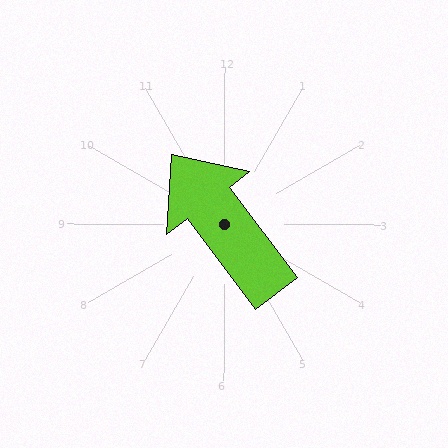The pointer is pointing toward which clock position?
Roughly 11 o'clock.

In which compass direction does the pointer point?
Northwest.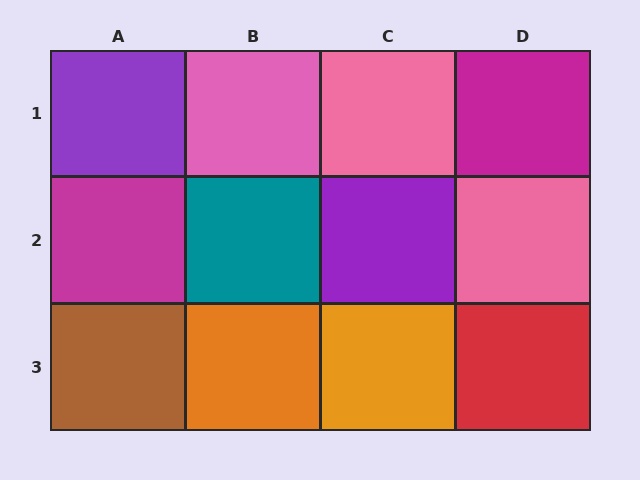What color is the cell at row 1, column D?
Magenta.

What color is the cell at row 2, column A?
Magenta.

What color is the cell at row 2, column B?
Teal.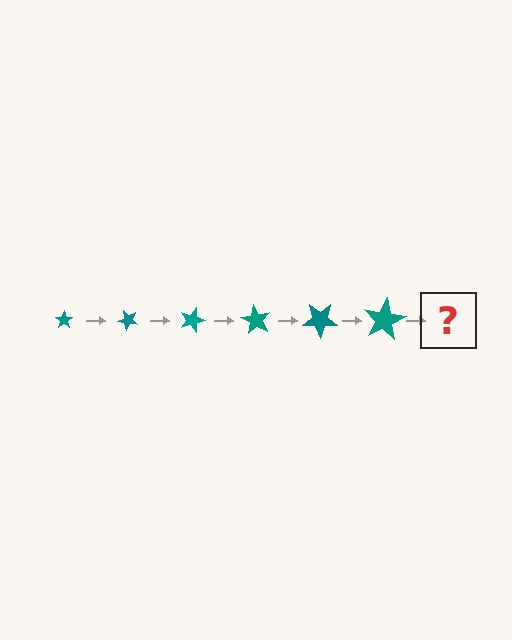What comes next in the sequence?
The next element should be a star, larger than the previous one and rotated 270 degrees from the start.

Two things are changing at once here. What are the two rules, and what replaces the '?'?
The two rules are that the star grows larger each step and it rotates 45 degrees each step. The '?' should be a star, larger than the previous one and rotated 270 degrees from the start.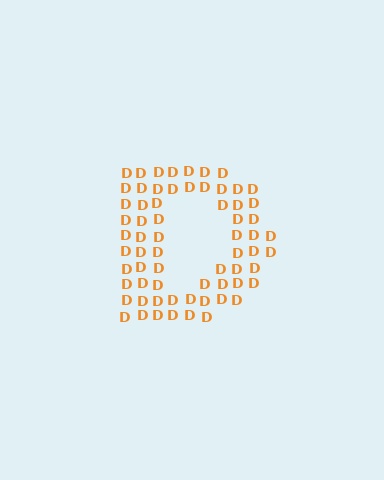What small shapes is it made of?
It is made of small letter D's.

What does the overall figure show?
The overall figure shows the letter D.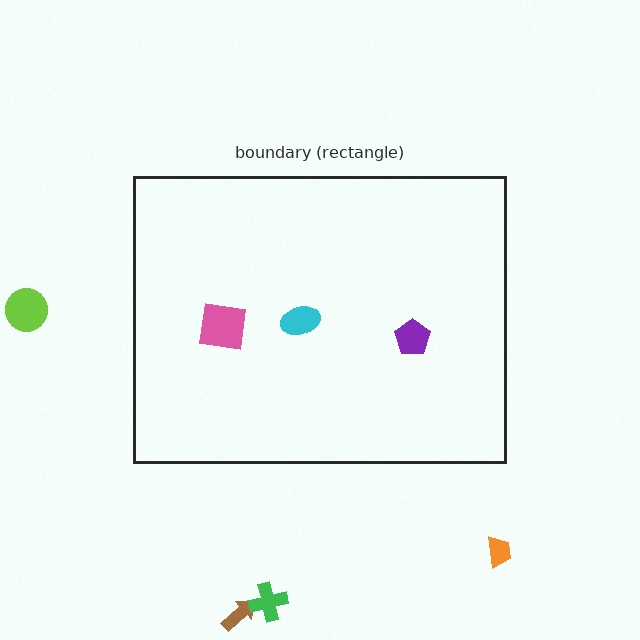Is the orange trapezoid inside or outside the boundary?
Outside.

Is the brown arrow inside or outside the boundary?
Outside.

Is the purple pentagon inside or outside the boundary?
Inside.